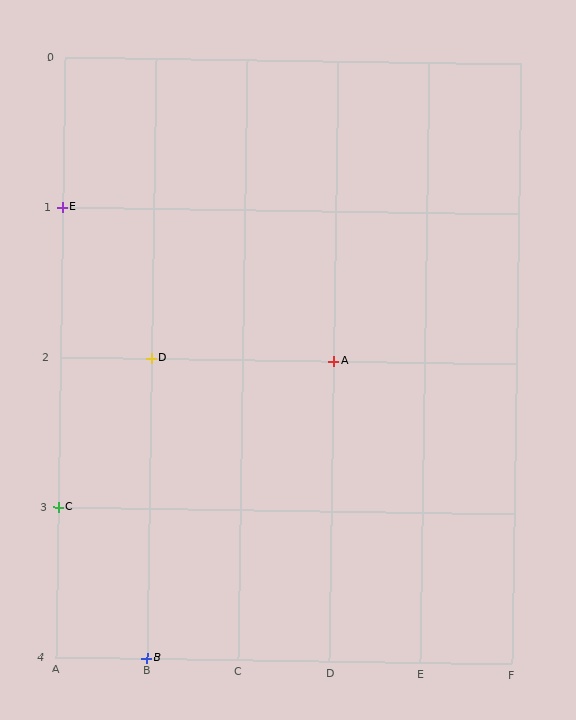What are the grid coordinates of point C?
Point C is at grid coordinates (A, 3).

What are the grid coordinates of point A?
Point A is at grid coordinates (D, 2).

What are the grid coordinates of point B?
Point B is at grid coordinates (B, 4).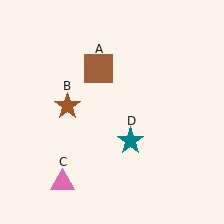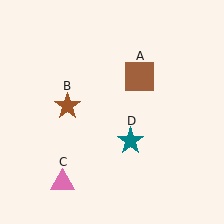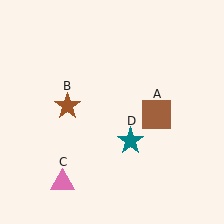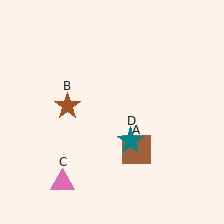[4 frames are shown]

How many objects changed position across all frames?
1 object changed position: brown square (object A).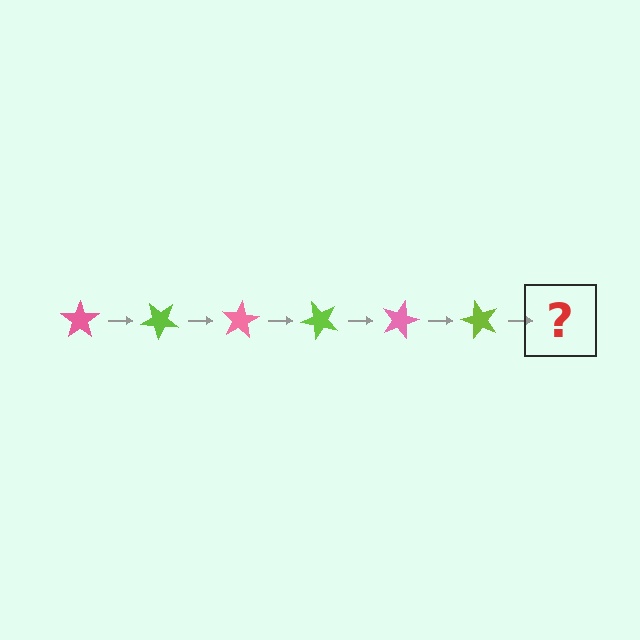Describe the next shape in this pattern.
It should be a pink star, rotated 240 degrees from the start.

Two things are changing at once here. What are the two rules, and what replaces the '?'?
The two rules are that it rotates 40 degrees each step and the color cycles through pink and lime. The '?' should be a pink star, rotated 240 degrees from the start.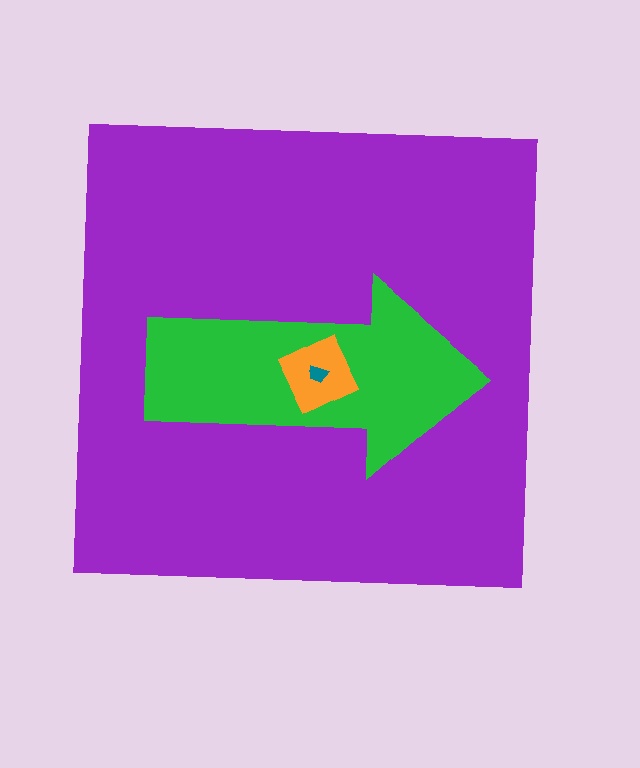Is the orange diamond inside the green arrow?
Yes.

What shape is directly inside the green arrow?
The orange diamond.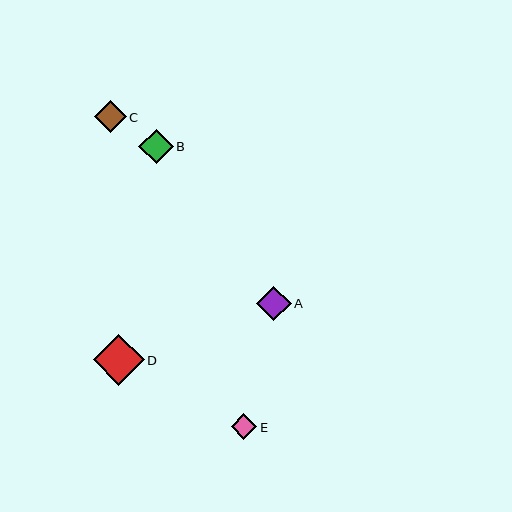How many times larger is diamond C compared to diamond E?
Diamond C is approximately 1.2 times the size of diamond E.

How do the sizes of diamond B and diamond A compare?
Diamond B and diamond A are approximately the same size.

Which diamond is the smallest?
Diamond E is the smallest with a size of approximately 26 pixels.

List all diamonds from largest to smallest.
From largest to smallest: D, B, A, C, E.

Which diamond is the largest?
Diamond D is the largest with a size of approximately 51 pixels.